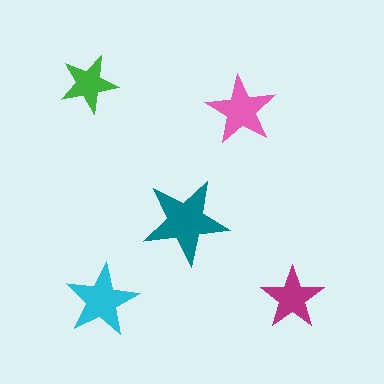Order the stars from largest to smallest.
the teal one, the cyan one, the pink one, the magenta one, the green one.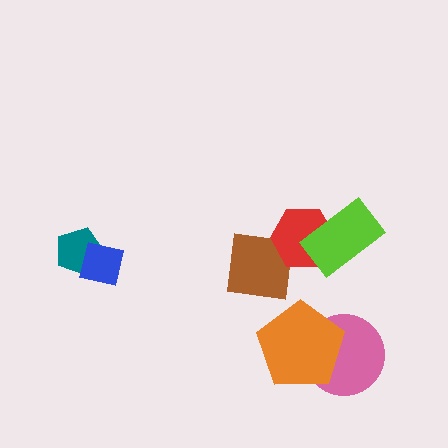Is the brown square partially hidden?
Yes, it is partially covered by another shape.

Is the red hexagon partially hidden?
Yes, it is partially covered by another shape.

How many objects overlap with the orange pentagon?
1 object overlaps with the orange pentagon.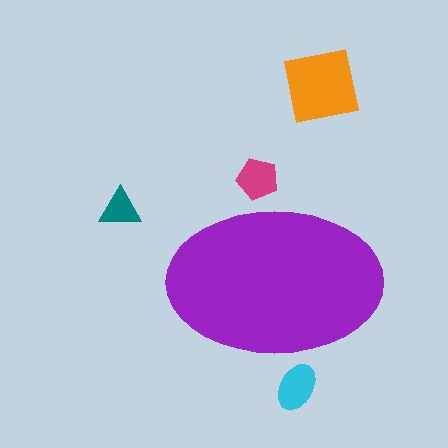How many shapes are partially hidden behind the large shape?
2 shapes are partially hidden.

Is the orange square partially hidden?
No, the orange square is fully visible.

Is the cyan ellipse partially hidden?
Yes, the cyan ellipse is partially hidden behind the purple ellipse.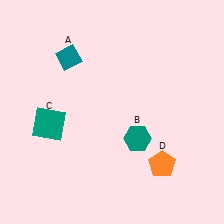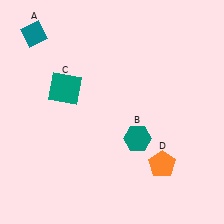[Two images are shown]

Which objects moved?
The objects that moved are: the teal diamond (A), the teal square (C).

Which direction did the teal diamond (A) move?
The teal diamond (A) moved left.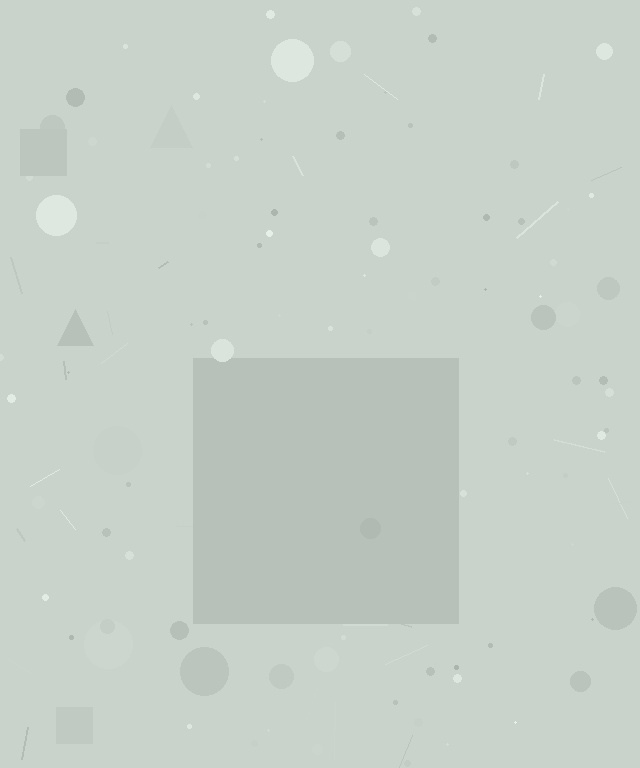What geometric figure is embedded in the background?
A square is embedded in the background.